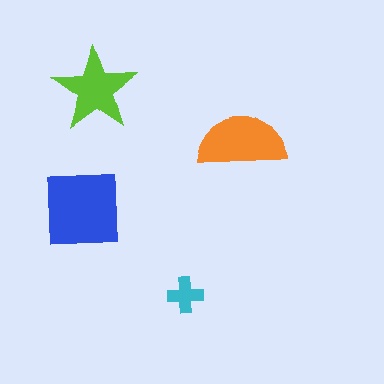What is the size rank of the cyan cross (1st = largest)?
4th.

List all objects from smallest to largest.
The cyan cross, the lime star, the orange semicircle, the blue square.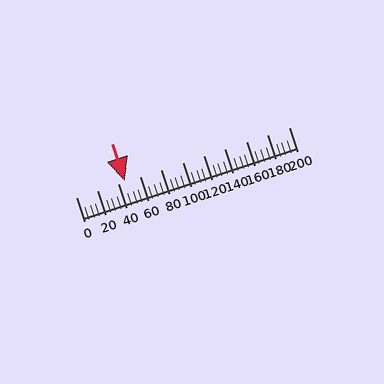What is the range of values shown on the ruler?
The ruler shows values from 0 to 200.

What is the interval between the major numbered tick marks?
The major tick marks are spaced 20 units apart.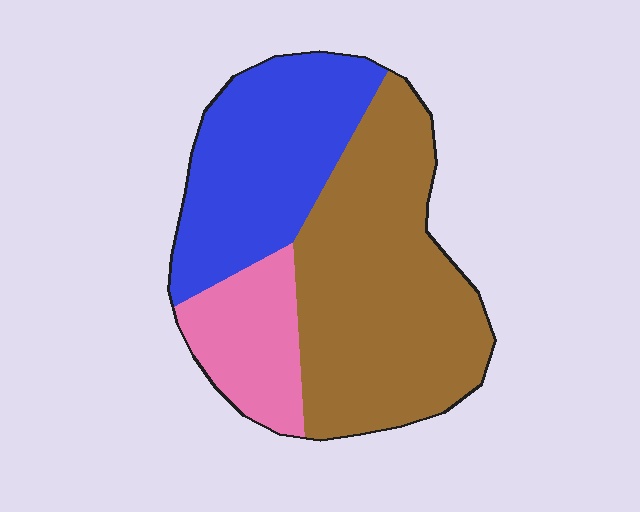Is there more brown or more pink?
Brown.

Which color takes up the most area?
Brown, at roughly 50%.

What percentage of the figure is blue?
Blue covers roughly 35% of the figure.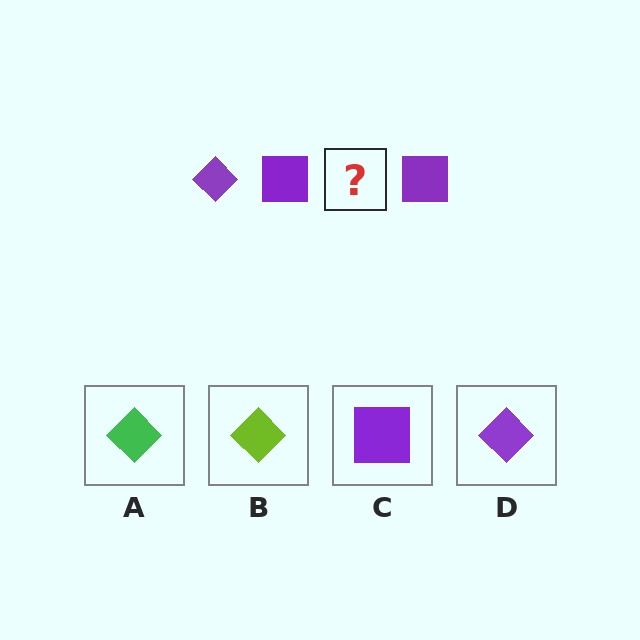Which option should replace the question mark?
Option D.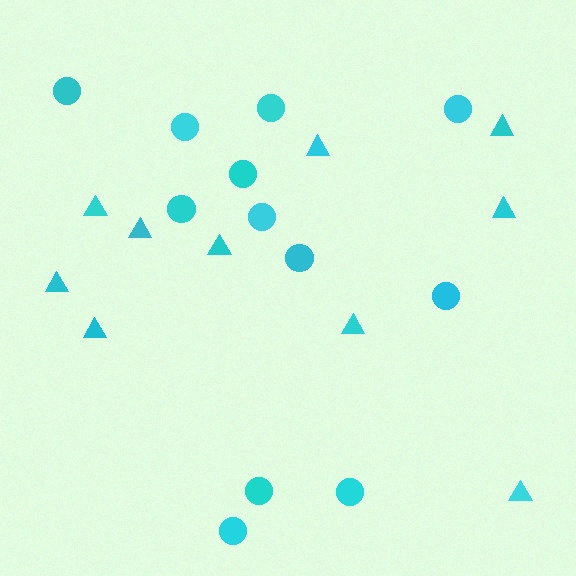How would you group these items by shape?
There are 2 groups: one group of triangles (10) and one group of circles (12).